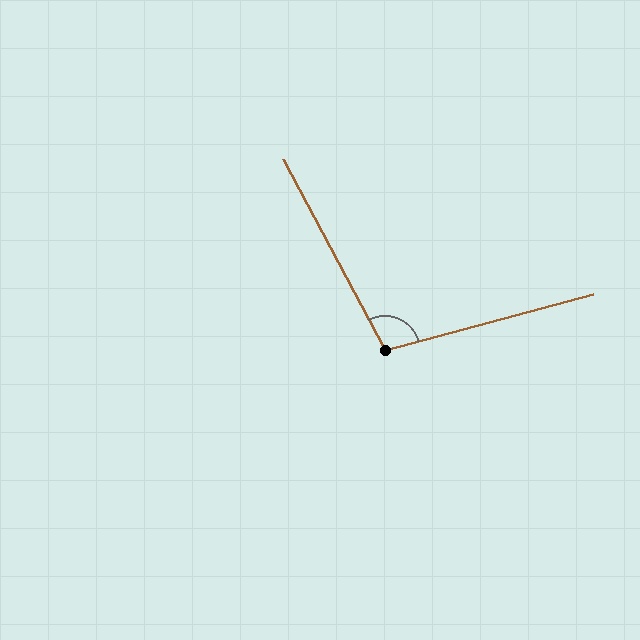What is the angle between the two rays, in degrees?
Approximately 103 degrees.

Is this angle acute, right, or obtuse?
It is obtuse.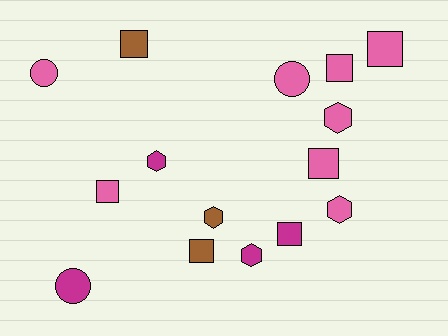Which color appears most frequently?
Pink, with 8 objects.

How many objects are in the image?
There are 15 objects.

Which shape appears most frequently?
Square, with 7 objects.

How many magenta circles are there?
There is 1 magenta circle.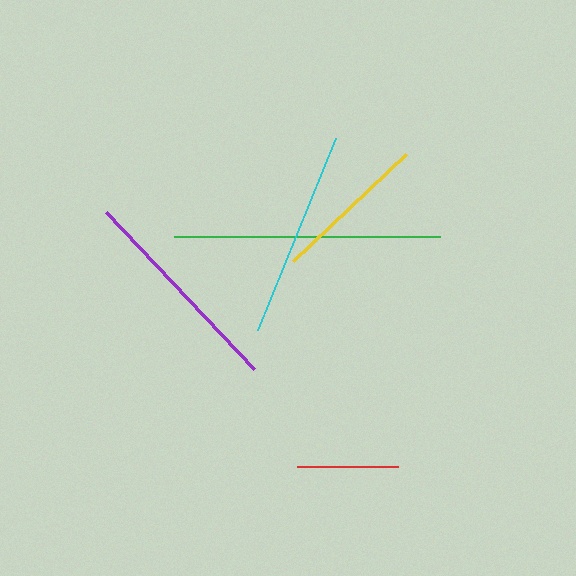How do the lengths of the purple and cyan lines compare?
The purple and cyan lines are approximately the same length.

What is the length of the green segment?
The green segment is approximately 266 pixels long.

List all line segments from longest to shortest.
From longest to shortest: green, purple, cyan, yellow, red.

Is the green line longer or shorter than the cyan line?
The green line is longer than the cyan line.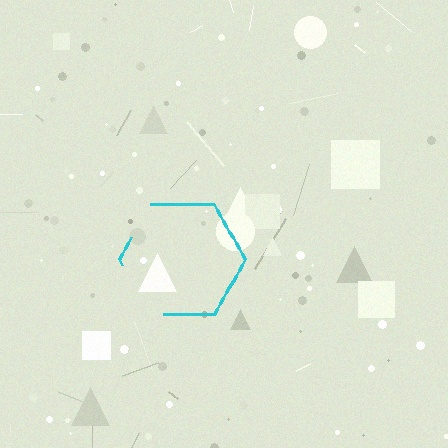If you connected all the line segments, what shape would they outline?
They would outline a hexagon.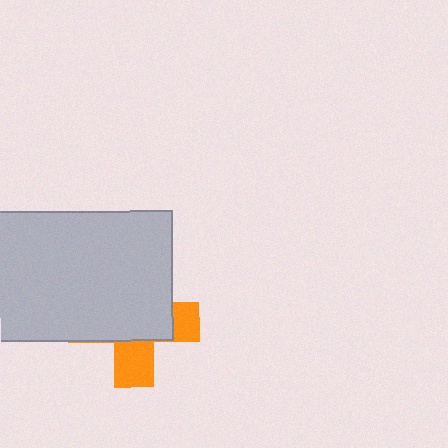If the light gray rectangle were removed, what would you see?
You would see the complete orange cross.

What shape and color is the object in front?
The object in front is a light gray rectangle.